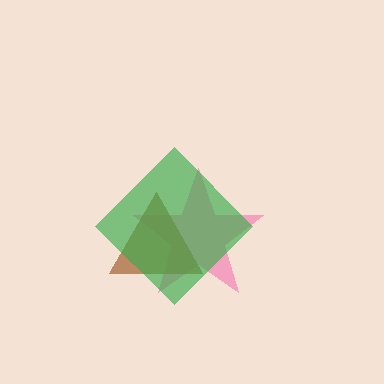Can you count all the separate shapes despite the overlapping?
Yes, there are 3 separate shapes.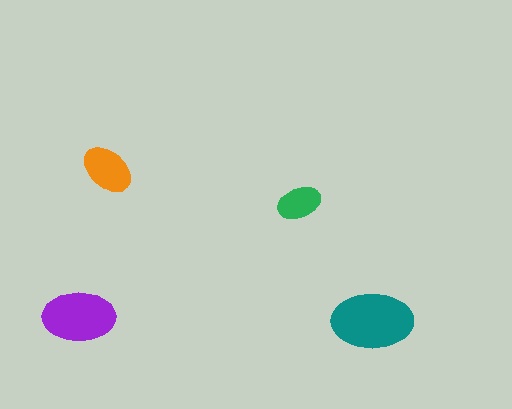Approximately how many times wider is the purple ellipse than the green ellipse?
About 1.5 times wider.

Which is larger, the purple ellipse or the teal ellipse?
The teal one.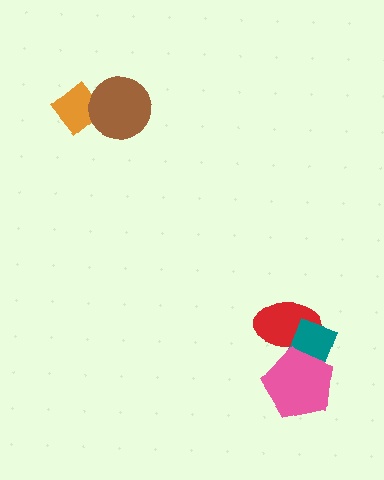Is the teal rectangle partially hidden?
Yes, it is partially covered by another shape.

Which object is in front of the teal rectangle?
The pink pentagon is in front of the teal rectangle.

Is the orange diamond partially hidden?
Yes, it is partially covered by another shape.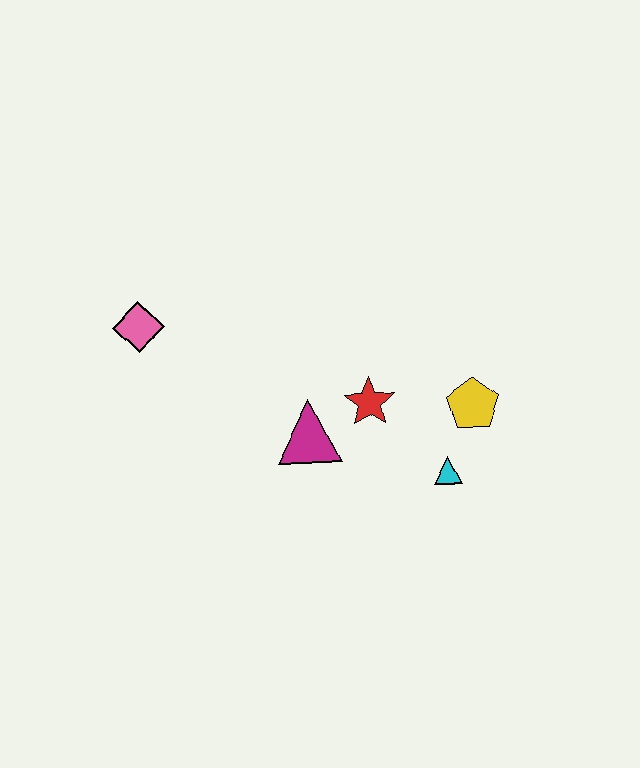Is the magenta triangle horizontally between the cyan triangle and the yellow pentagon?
No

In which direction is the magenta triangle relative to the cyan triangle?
The magenta triangle is to the left of the cyan triangle.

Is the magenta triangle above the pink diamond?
No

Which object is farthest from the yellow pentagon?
The pink diamond is farthest from the yellow pentagon.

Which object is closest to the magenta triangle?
The red star is closest to the magenta triangle.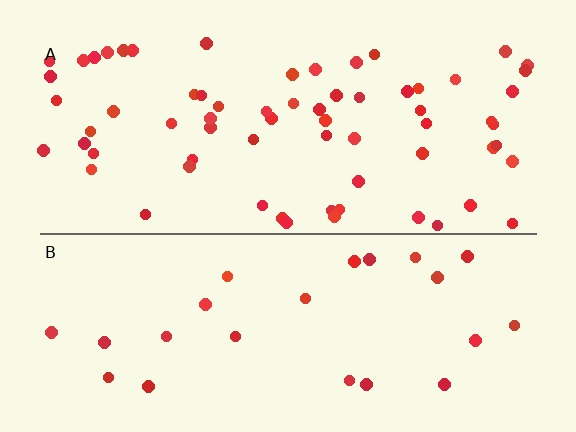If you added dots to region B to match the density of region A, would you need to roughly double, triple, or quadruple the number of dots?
Approximately triple.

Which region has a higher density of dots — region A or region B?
A (the top).